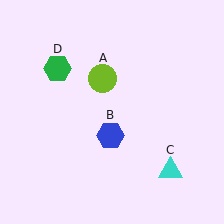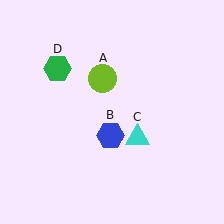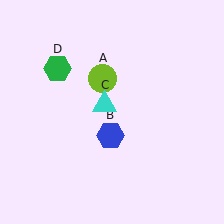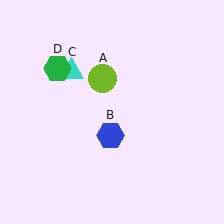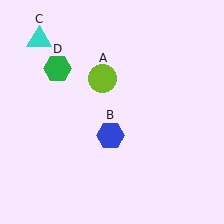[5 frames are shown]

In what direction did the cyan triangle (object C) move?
The cyan triangle (object C) moved up and to the left.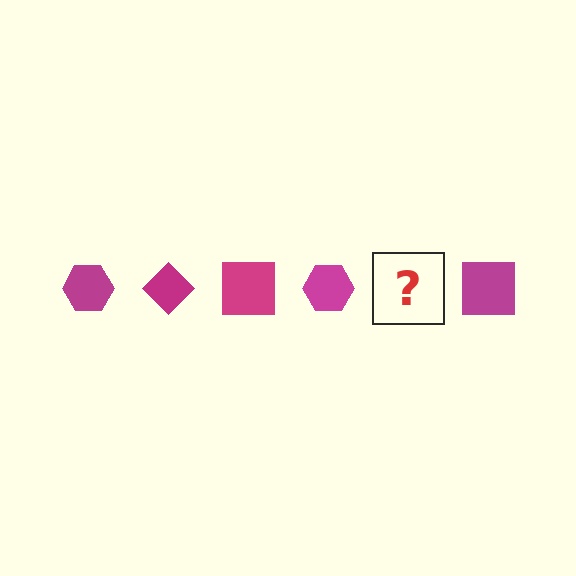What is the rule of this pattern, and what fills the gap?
The rule is that the pattern cycles through hexagon, diamond, square shapes in magenta. The gap should be filled with a magenta diamond.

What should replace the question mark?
The question mark should be replaced with a magenta diamond.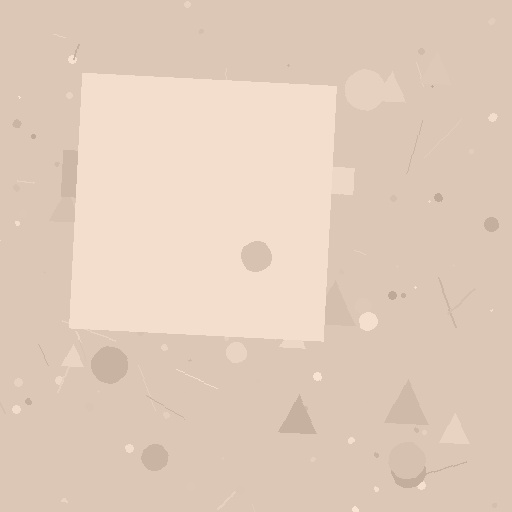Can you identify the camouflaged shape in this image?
The camouflaged shape is a square.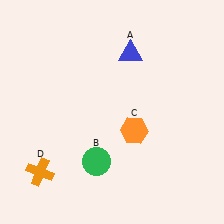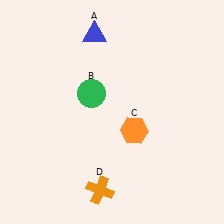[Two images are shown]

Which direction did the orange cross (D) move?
The orange cross (D) moved right.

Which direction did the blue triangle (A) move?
The blue triangle (A) moved left.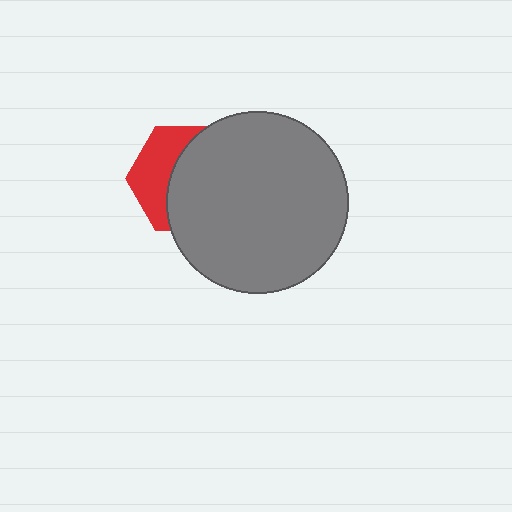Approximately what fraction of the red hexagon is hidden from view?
Roughly 62% of the red hexagon is hidden behind the gray circle.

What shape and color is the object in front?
The object in front is a gray circle.